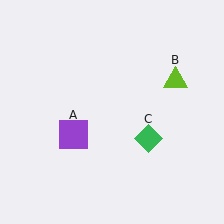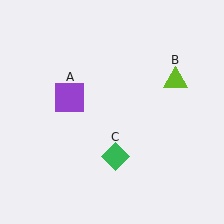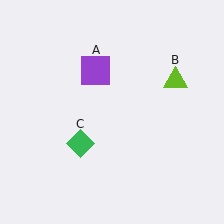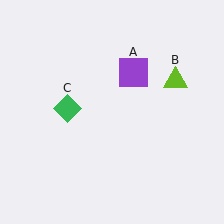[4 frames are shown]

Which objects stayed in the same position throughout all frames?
Lime triangle (object B) remained stationary.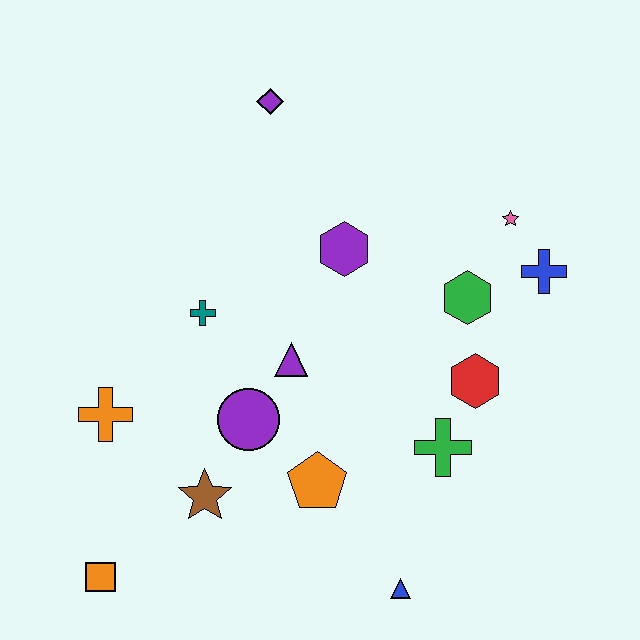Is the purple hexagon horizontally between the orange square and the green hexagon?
Yes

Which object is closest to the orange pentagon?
The purple circle is closest to the orange pentagon.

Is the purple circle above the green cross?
Yes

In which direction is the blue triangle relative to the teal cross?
The blue triangle is below the teal cross.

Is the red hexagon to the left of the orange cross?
No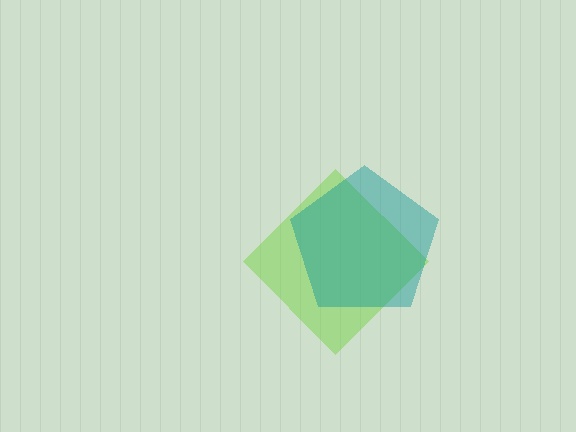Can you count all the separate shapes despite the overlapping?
Yes, there are 2 separate shapes.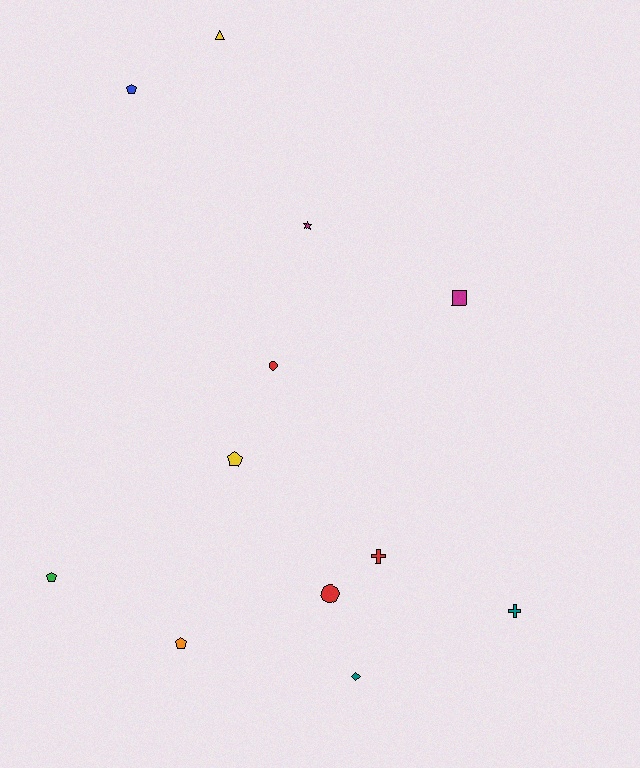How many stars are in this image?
There is 1 star.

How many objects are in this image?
There are 12 objects.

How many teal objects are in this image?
There are 2 teal objects.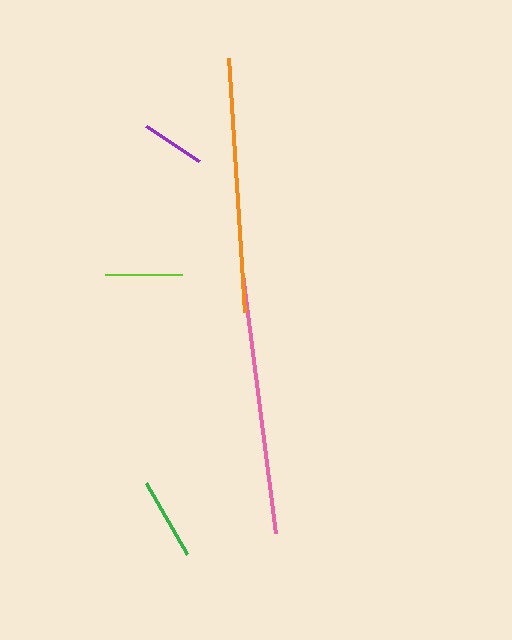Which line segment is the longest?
The pink line is the longest at approximately 262 pixels.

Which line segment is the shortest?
The purple line is the shortest at approximately 64 pixels.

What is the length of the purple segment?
The purple segment is approximately 64 pixels long.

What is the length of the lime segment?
The lime segment is approximately 77 pixels long.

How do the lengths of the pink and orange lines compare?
The pink and orange lines are approximately the same length.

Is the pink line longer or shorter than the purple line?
The pink line is longer than the purple line.